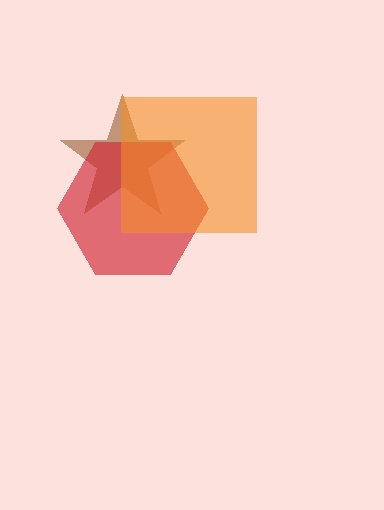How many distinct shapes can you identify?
There are 3 distinct shapes: a brown star, a red hexagon, an orange square.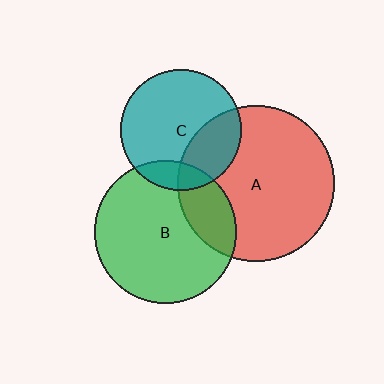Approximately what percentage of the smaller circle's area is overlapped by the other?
Approximately 15%.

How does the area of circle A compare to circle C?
Approximately 1.7 times.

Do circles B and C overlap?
Yes.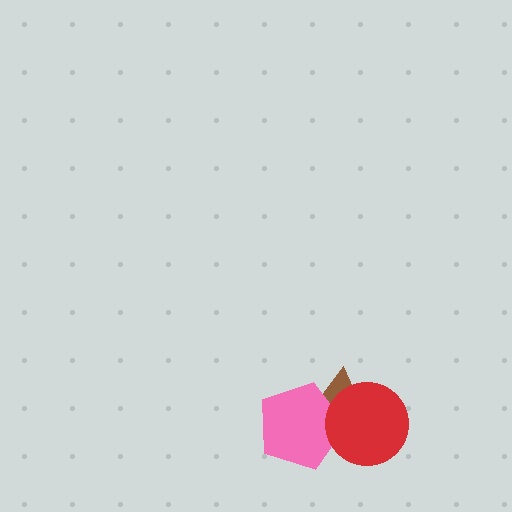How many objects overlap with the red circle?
2 objects overlap with the red circle.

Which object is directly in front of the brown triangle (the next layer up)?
The pink pentagon is directly in front of the brown triangle.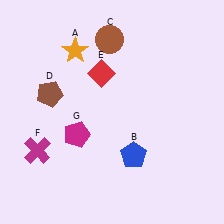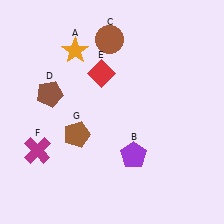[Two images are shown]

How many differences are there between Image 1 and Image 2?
There are 2 differences between the two images.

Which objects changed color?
B changed from blue to purple. G changed from magenta to brown.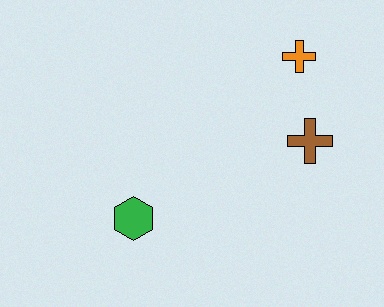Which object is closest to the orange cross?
The brown cross is closest to the orange cross.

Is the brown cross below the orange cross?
Yes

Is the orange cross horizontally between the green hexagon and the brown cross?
Yes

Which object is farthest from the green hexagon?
The orange cross is farthest from the green hexagon.